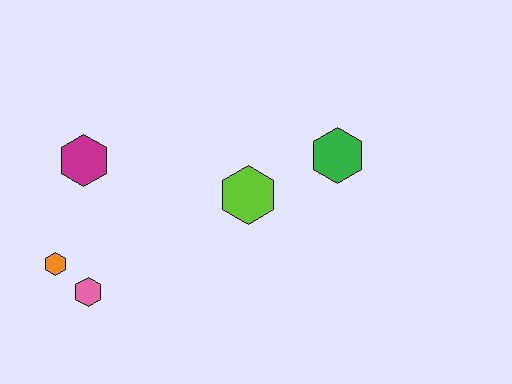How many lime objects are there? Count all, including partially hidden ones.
There is 1 lime object.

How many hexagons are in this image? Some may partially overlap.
There are 5 hexagons.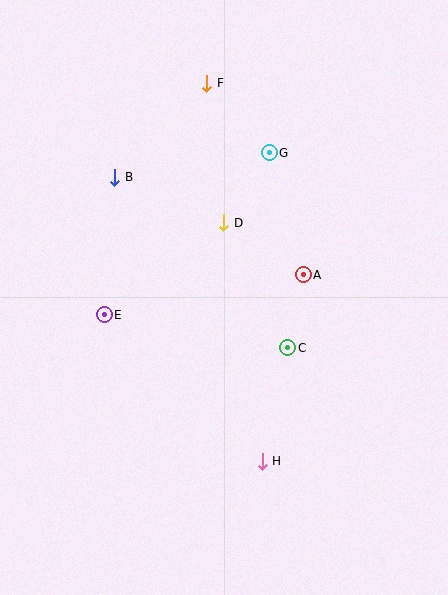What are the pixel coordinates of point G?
Point G is at (269, 153).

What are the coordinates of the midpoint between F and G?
The midpoint between F and G is at (238, 118).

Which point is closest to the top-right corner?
Point G is closest to the top-right corner.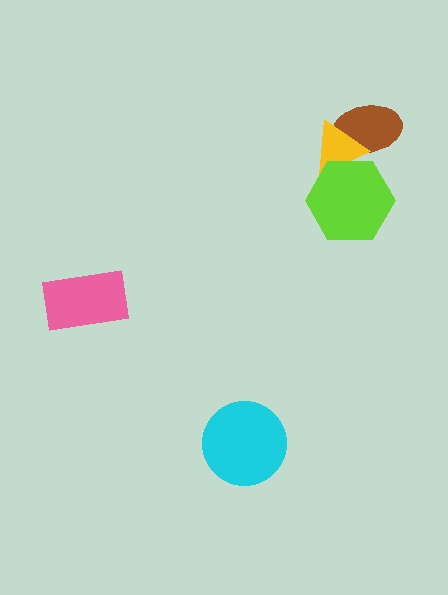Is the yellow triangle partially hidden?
Yes, it is partially covered by another shape.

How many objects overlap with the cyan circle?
0 objects overlap with the cyan circle.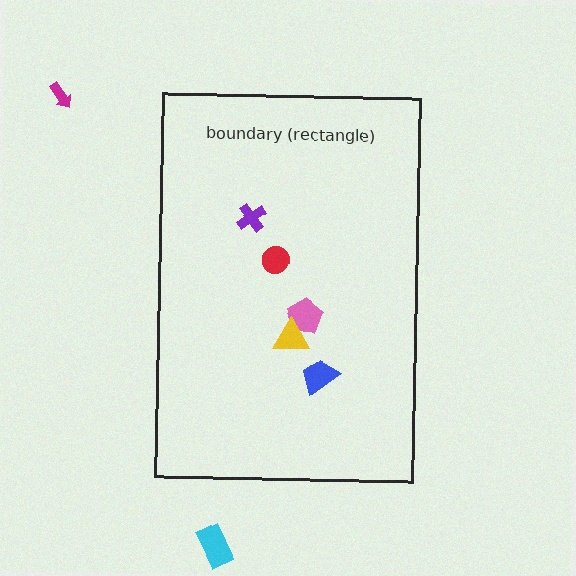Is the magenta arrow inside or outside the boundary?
Outside.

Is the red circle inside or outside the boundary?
Inside.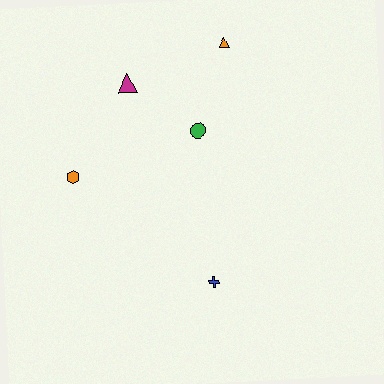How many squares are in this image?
There are no squares.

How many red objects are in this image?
There are no red objects.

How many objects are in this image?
There are 5 objects.